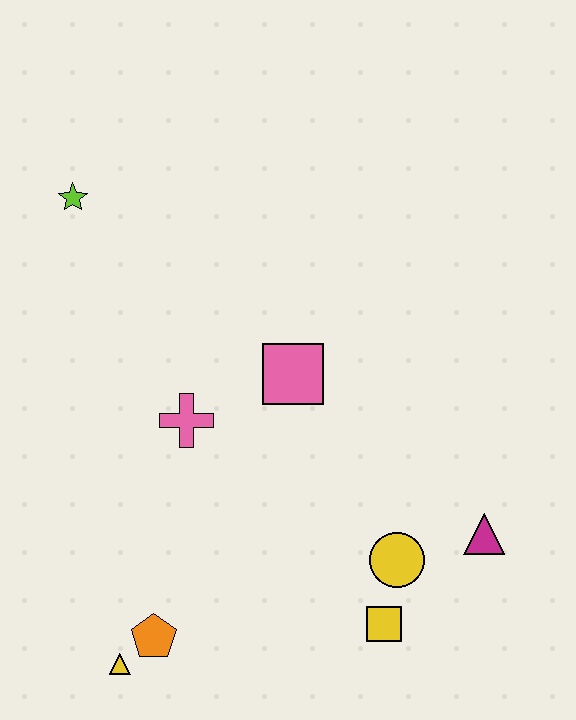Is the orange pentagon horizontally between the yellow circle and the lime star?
Yes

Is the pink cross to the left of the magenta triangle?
Yes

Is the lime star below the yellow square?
No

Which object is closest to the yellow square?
The yellow circle is closest to the yellow square.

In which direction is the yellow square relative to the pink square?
The yellow square is below the pink square.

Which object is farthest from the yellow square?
The lime star is farthest from the yellow square.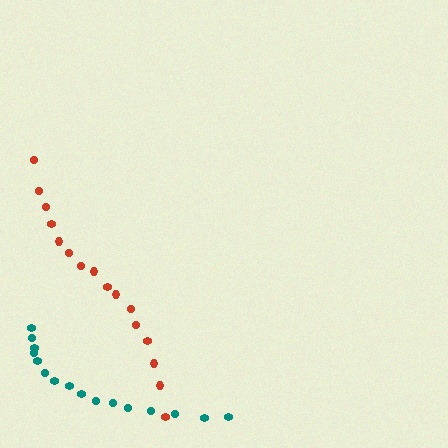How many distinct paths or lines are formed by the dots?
There are 2 distinct paths.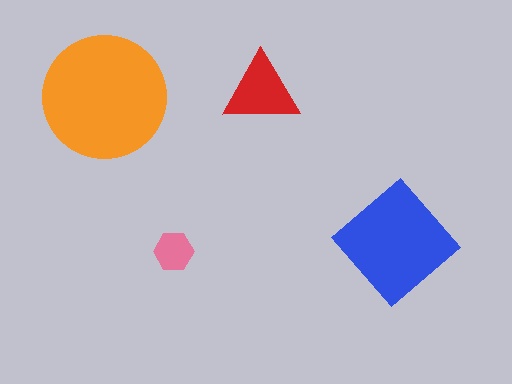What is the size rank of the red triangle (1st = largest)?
3rd.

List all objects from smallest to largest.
The pink hexagon, the red triangle, the blue diamond, the orange circle.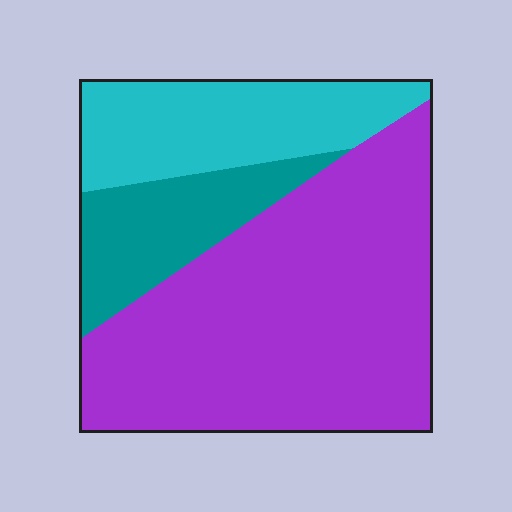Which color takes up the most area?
Purple, at roughly 60%.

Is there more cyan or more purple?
Purple.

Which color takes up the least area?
Teal, at roughly 15%.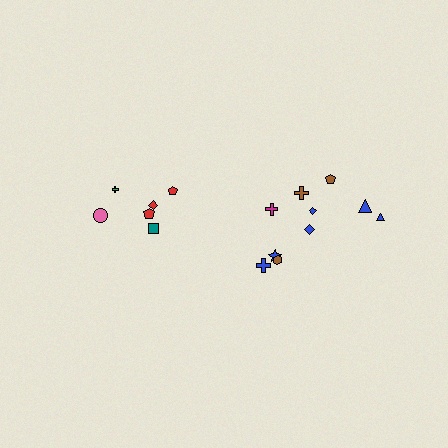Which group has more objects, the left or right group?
The right group.